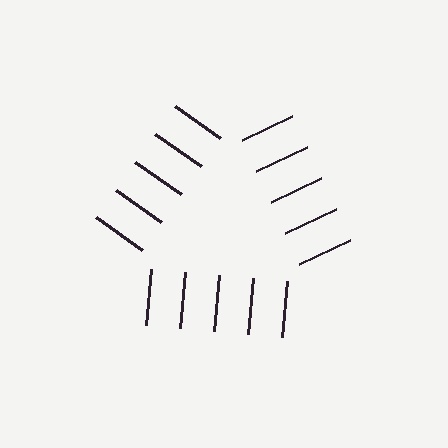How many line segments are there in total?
15 — 5 along each of the 3 edges.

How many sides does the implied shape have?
3 sides — the line-ends trace a triangle.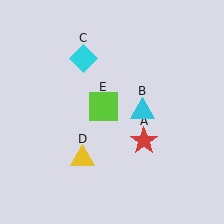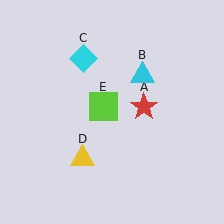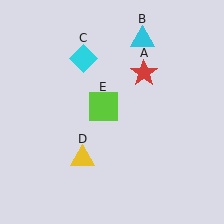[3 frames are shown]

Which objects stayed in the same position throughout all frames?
Cyan diamond (object C) and yellow triangle (object D) and lime square (object E) remained stationary.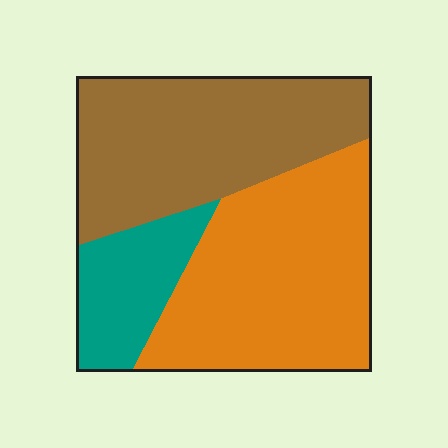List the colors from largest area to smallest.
From largest to smallest: orange, brown, teal.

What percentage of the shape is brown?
Brown covers around 40% of the shape.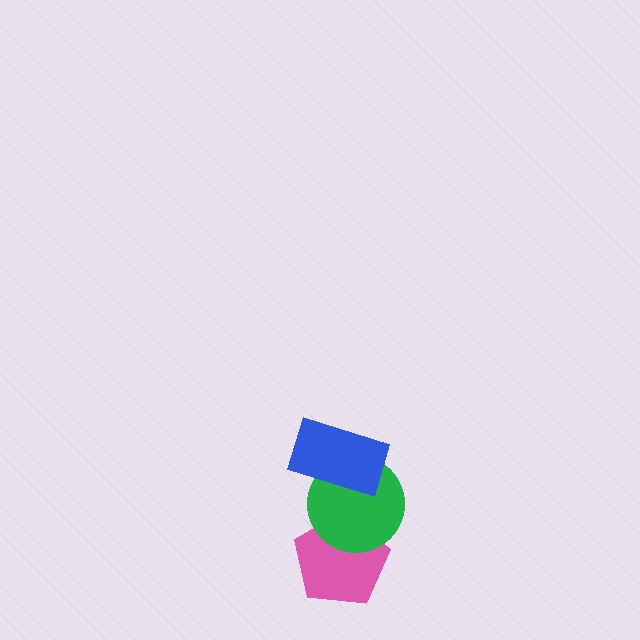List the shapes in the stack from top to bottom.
From top to bottom: the blue rectangle, the green circle, the pink pentagon.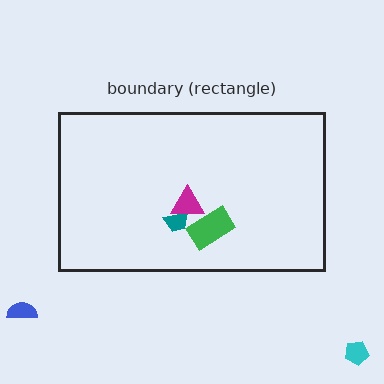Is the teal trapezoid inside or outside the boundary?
Inside.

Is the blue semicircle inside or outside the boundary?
Outside.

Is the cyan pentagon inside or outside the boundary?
Outside.